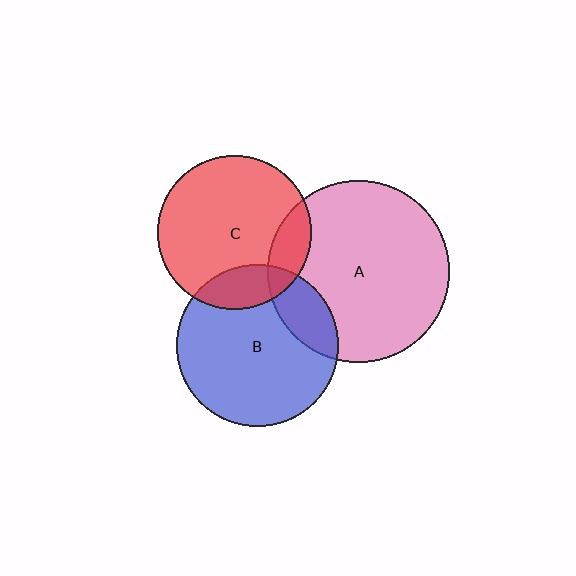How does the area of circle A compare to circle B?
Approximately 1.3 times.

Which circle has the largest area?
Circle A (pink).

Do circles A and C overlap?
Yes.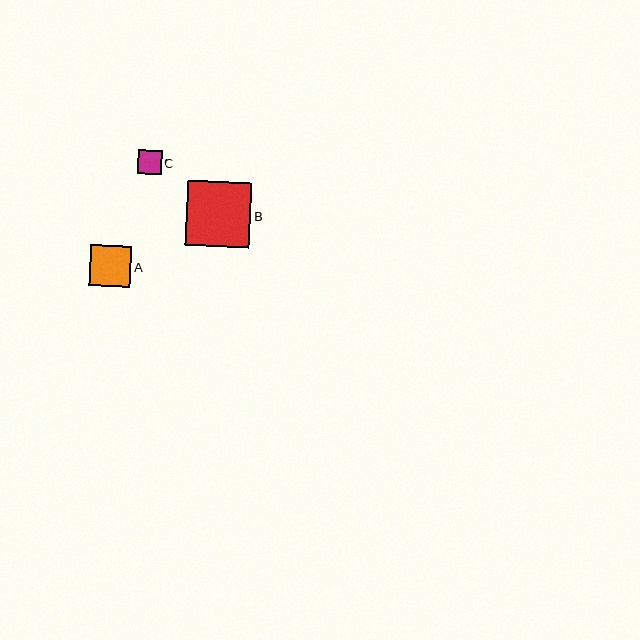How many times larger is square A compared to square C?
Square A is approximately 1.7 times the size of square C.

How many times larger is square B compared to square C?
Square B is approximately 2.7 times the size of square C.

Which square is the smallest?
Square C is the smallest with a size of approximately 24 pixels.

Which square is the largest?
Square B is the largest with a size of approximately 64 pixels.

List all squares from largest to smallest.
From largest to smallest: B, A, C.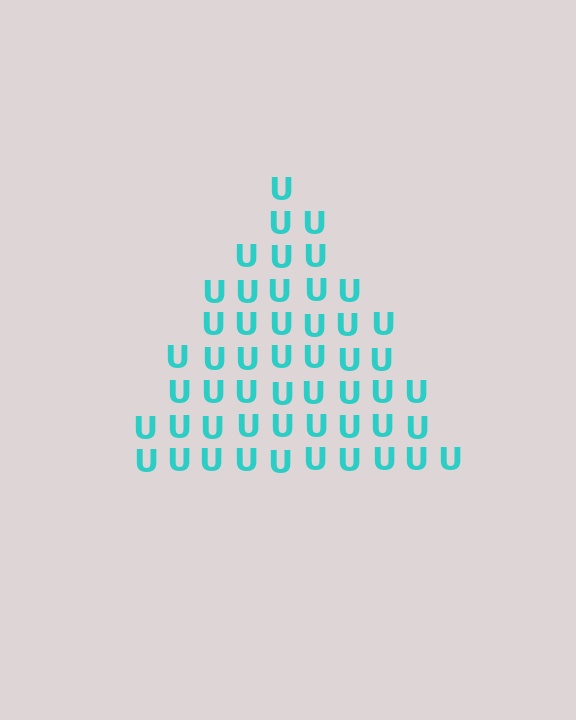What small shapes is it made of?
It is made of small letter U's.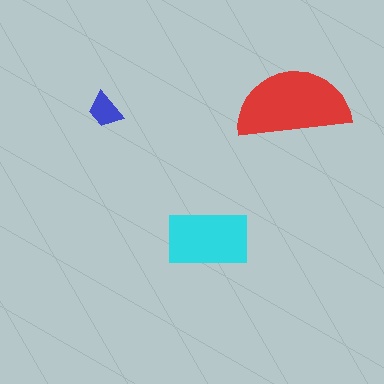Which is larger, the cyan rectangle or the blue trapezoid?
The cyan rectangle.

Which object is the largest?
The red semicircle.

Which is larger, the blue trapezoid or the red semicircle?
The red semicircle.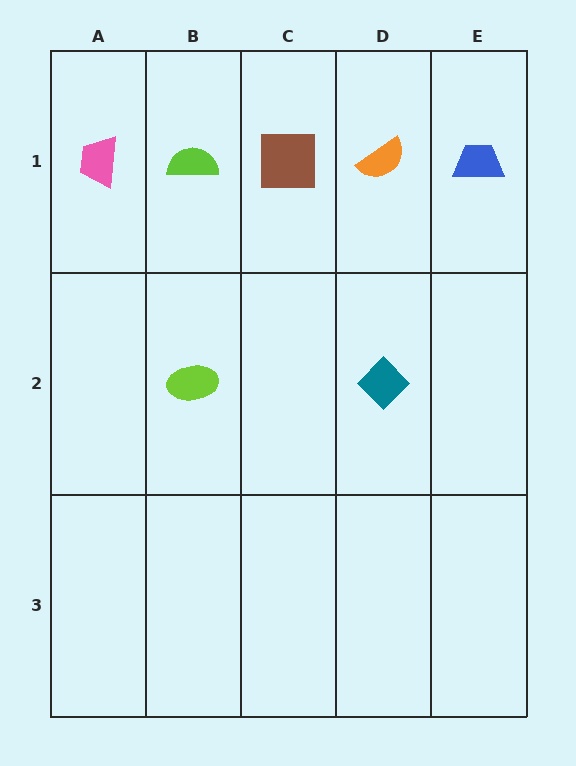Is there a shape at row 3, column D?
No, that cell is empty.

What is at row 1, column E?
A blue trapezoid.